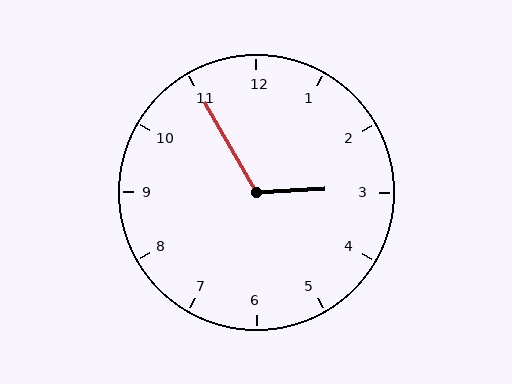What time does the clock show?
2:55.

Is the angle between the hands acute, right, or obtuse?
It is obtuse.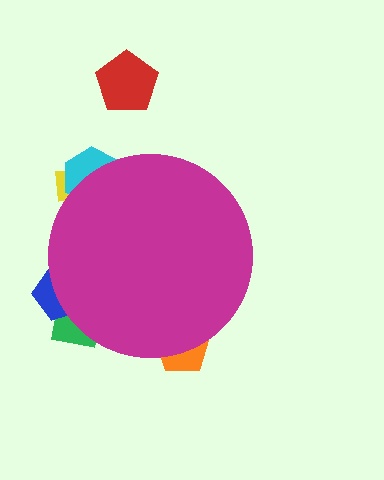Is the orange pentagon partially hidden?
Yes, the orange pentagon is partially hidden behind the magenta circle.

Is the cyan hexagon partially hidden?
Yes, the cyan hexagon is partially hidden behind the magenta circle.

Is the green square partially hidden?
Yes, the green square is partially hidden behind the magenta circle.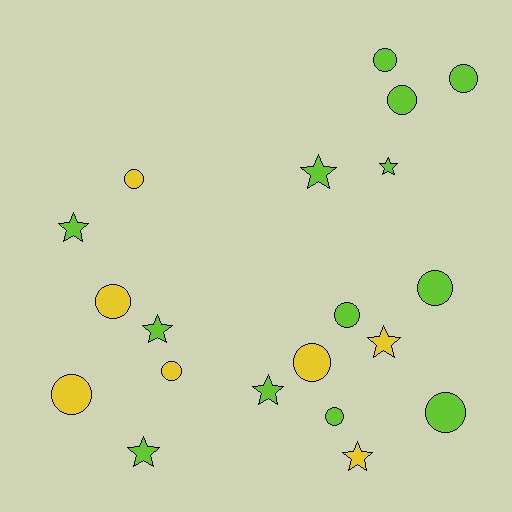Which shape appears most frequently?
Circle, with 12 objects.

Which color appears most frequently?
Lime, with 13 objects.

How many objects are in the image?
There are 20 objects.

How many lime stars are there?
There are 6 lime stars.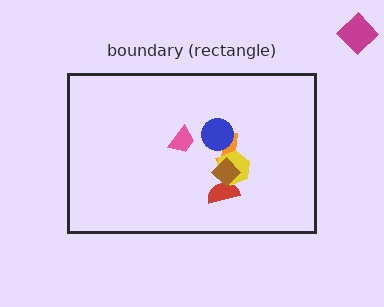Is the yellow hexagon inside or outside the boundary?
Inside.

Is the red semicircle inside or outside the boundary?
Inside.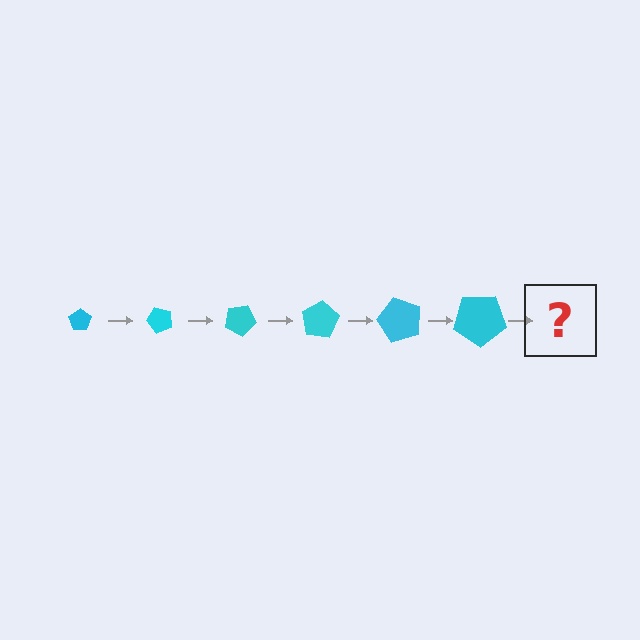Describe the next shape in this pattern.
It should be a pentagon, larger than the previous one and rotated 300 degrees from the start.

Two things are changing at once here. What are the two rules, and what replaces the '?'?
The two rules are that the pentagon grows larger each step and it rotates 50 degrees each step. The '?' should be a pentagon, larger than the previous one and rotated 300 degrees from the start.